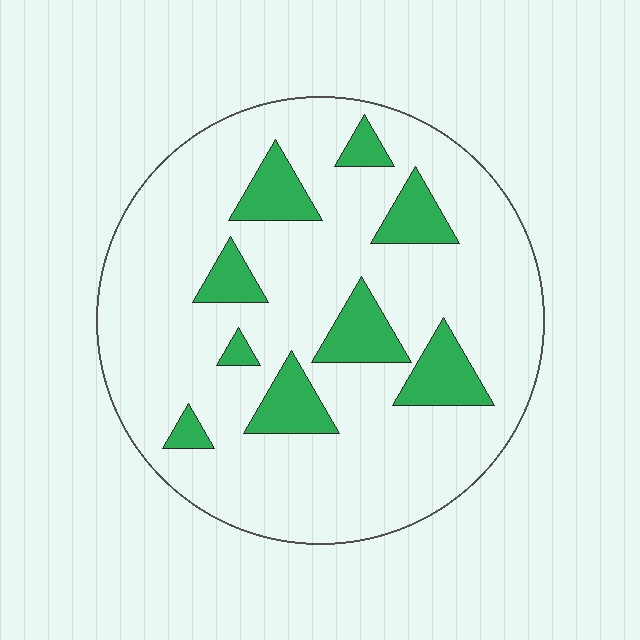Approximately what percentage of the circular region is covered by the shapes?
Approximately 15%.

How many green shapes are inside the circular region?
9.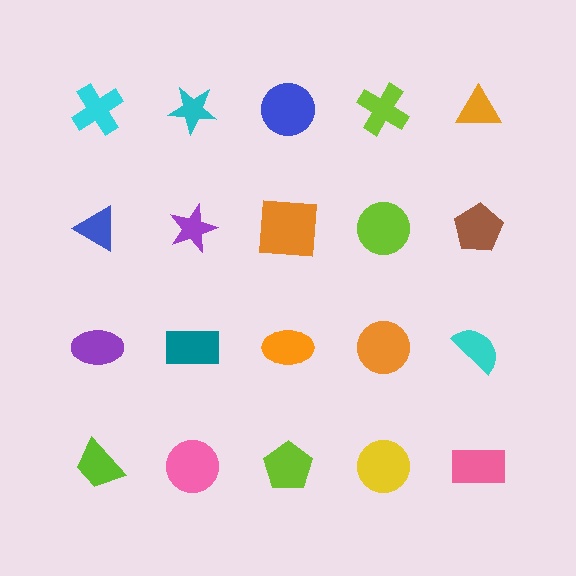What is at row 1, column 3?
A blue circle.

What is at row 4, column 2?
A pink circle.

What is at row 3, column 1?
A purple ellipse.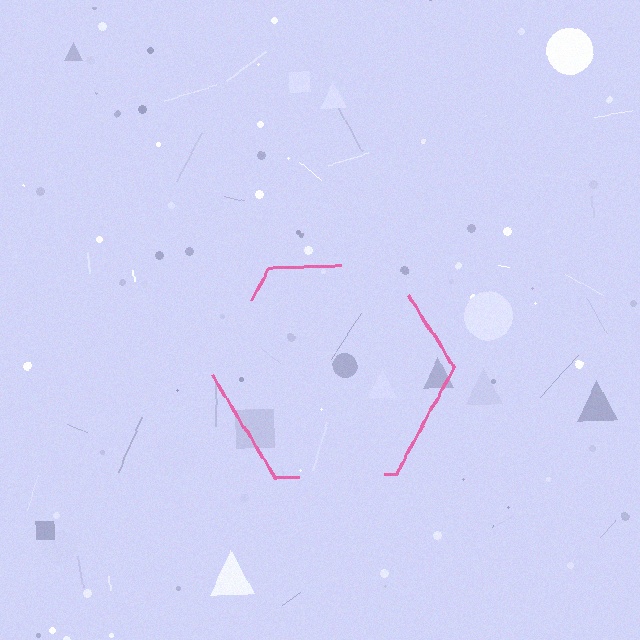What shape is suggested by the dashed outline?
The dashed outline suggests a hexagon.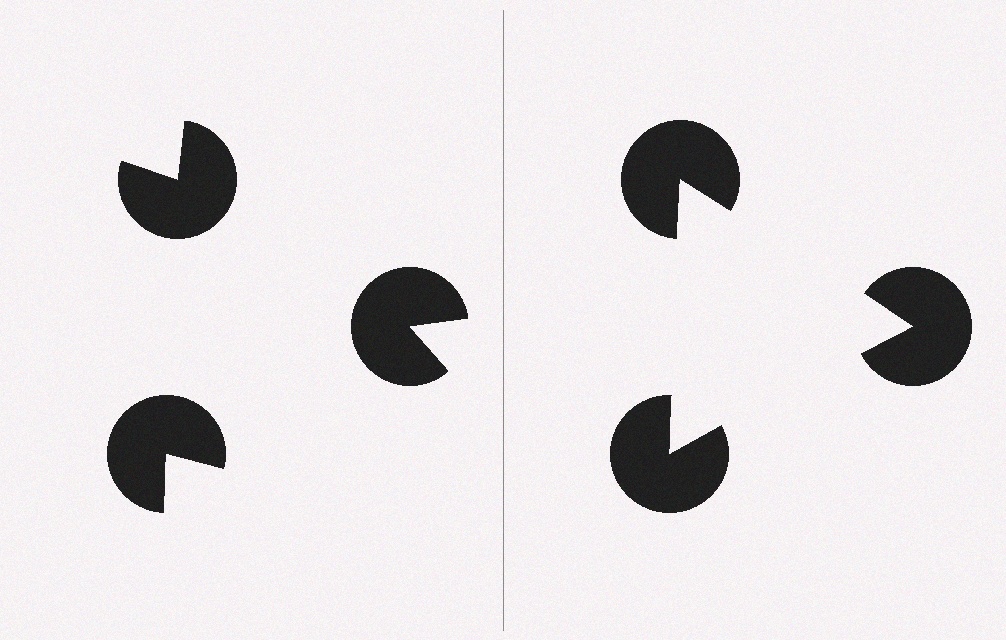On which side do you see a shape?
An illusory triangle appears on the right side. On the left side the wedge cuts are rotated, so no coherent shape forms.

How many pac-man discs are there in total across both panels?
6 — 3 on each side.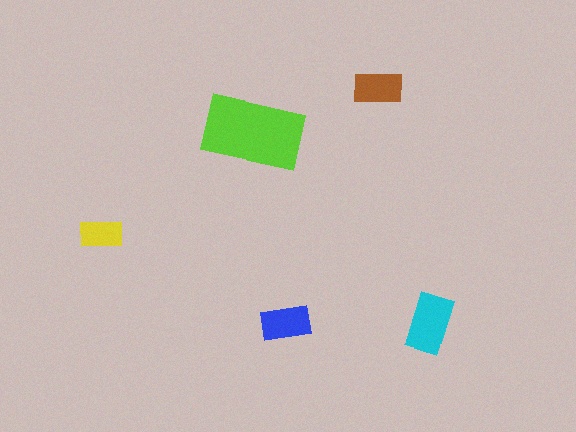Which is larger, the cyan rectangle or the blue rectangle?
The cyan one.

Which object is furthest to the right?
The cyan rectangle is rightmost.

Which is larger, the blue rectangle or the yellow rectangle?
The blue one.